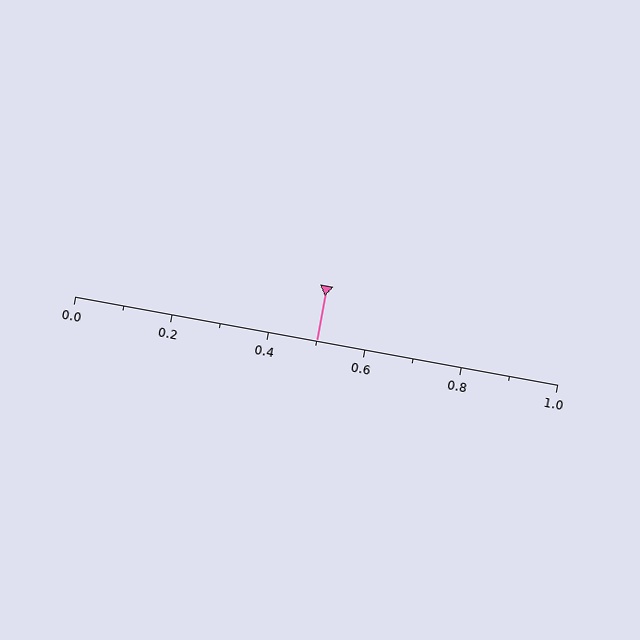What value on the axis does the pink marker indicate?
The marker indicates approximately 0.5.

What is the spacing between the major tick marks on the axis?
The major ticks are spaced 0.2 apart.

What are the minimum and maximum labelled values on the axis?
The axis runs from 0.0 to 1.0.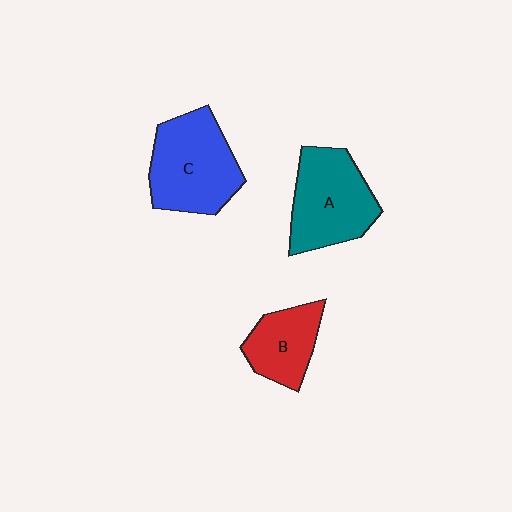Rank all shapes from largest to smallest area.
From largest to smallest: C (blue), A (teal), B (red).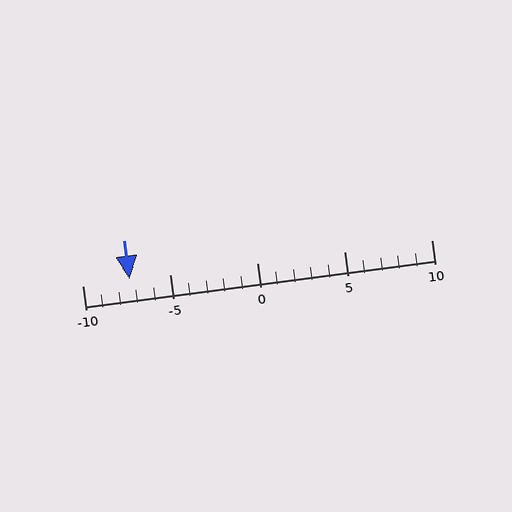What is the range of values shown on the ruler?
The ruler shows values from -10 to 10.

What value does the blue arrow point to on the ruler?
The blue arrow points to approximately -7.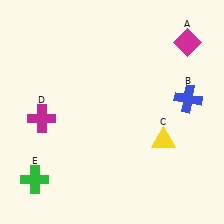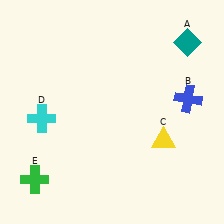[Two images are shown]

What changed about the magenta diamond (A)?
In Image 1, A is magenta. In Image 2, it changed to teal.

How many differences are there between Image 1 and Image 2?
There are 2 differences between the two images.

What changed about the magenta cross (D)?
In Image 1, D is magenta. In Image 2, it changed to cyan.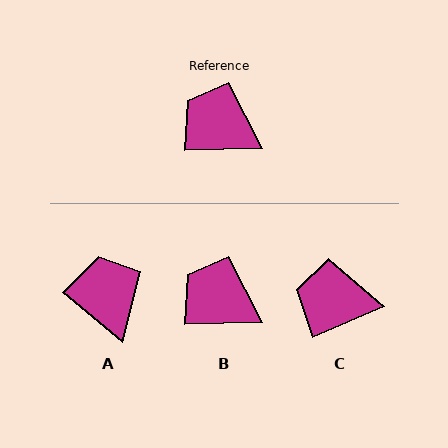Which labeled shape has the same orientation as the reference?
B.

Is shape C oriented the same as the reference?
No, it is off by about 21 degrees.